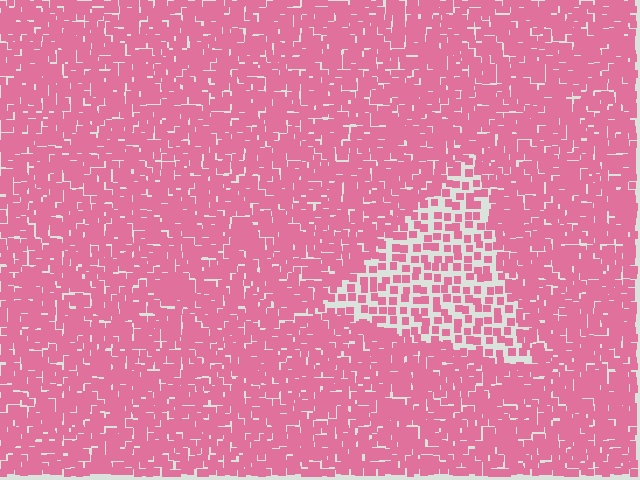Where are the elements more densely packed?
The elements are more densely packed outside the triangle boundary.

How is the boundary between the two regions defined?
The boundary is defined by a change in element density (approximately 2.3x ratio). All elements are the same color, size, and shape.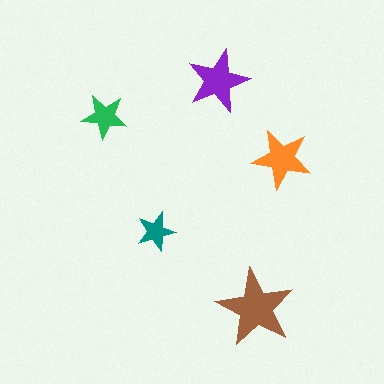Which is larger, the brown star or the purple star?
The brown one.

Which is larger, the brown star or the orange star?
The brown one.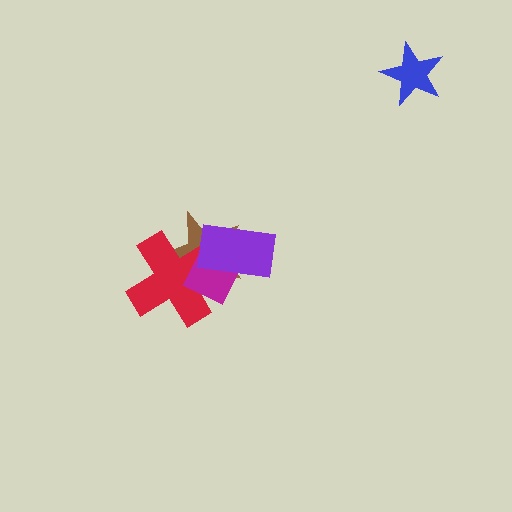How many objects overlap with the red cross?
3 objects overlap with the red cross.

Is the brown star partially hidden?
Yes, it is partially covered by another shape.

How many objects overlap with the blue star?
0 objects overlap with the blue star.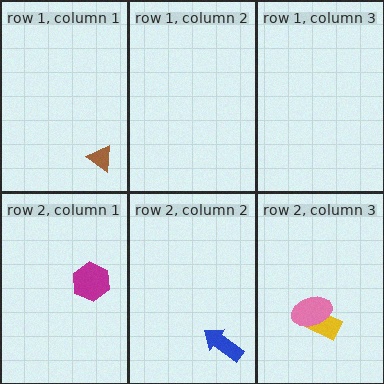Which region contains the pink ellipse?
The row 2, column 3 region.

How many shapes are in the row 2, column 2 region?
1.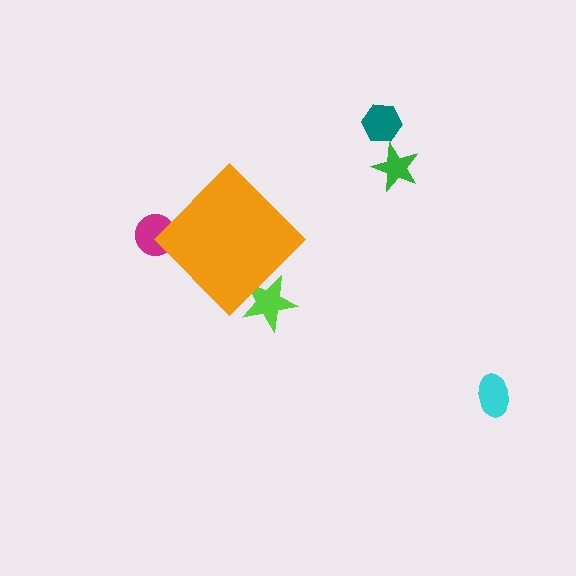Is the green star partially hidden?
No, the green star is fully visible.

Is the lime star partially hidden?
Yes, the lime star is partially hidden behind the orange diamond.